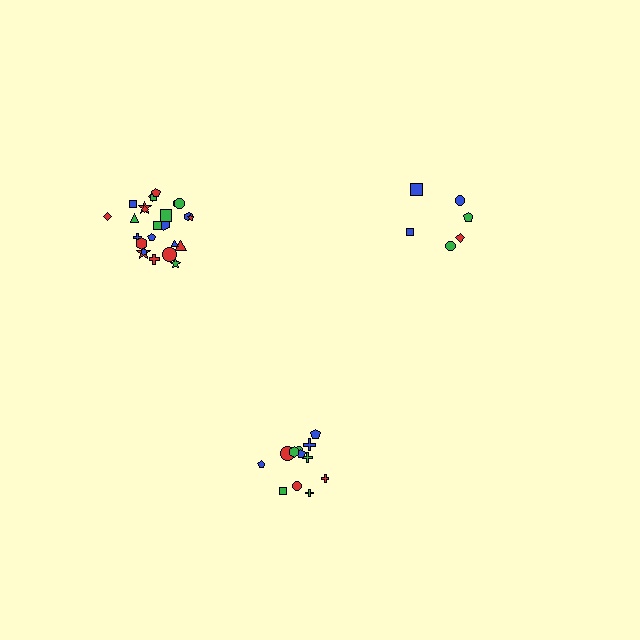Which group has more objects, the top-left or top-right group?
The top-left group.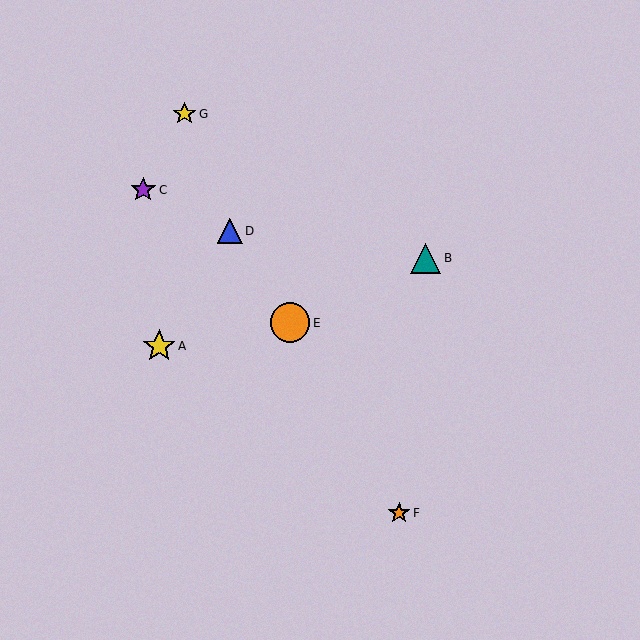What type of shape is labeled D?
Shape D is a blue triangle.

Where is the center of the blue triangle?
The center of the blue triangle is at (230, 231).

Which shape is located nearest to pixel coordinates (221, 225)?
The blue triangle (labeled D) at (230, 231) is nearest to that location.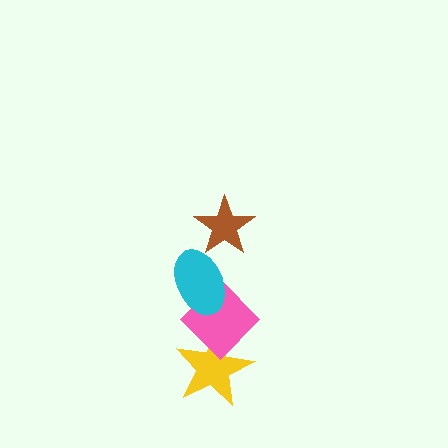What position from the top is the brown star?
The brown star is 1st from the top.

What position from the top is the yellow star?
The yellow star is 4th from the top.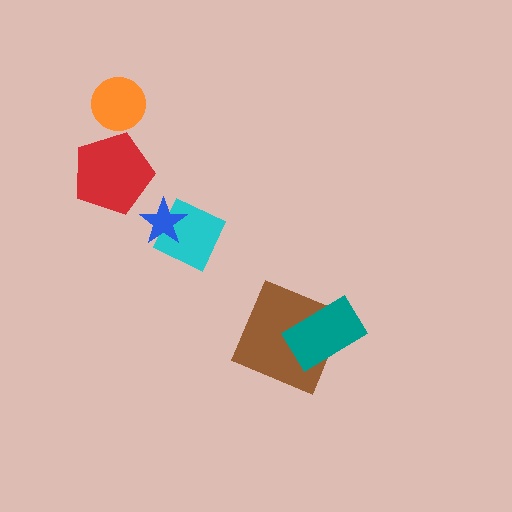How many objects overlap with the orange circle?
0 objects overlap with the orange circle.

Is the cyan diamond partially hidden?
Yes, it is partially covered by another shape.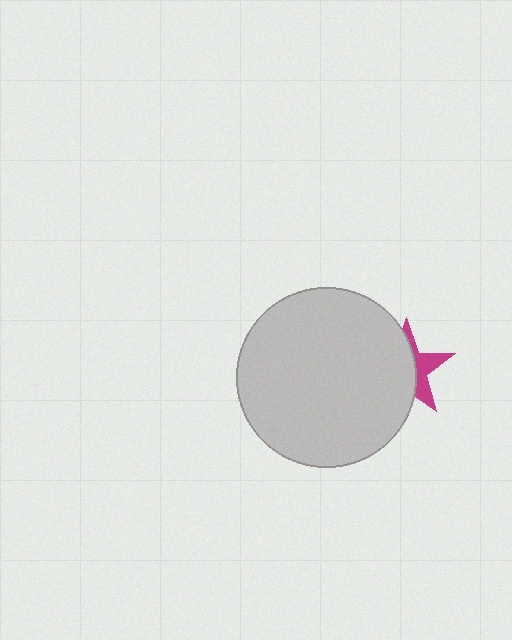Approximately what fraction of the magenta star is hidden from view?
Roughly 63% of the magenta star is hidden behind the light gray circle.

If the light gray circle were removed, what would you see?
You would see the complete magenta star.